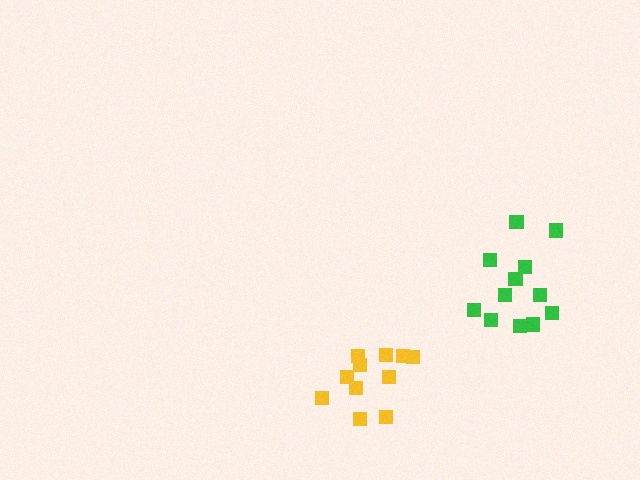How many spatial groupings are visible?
There are 2 spatial groupings.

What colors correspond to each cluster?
The clusters are colored: green, yellow.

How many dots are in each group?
Group 1: 12 dots, Group 2: 11 dots (23 total).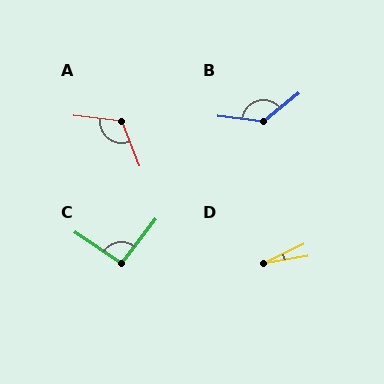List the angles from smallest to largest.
D (16°), C (93°), A (118°), B (134°).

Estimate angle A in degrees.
Approximately 118 degrees.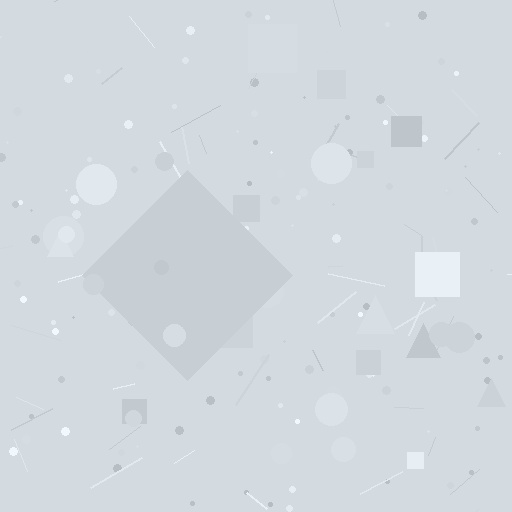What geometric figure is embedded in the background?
A diamond is embedded in the background.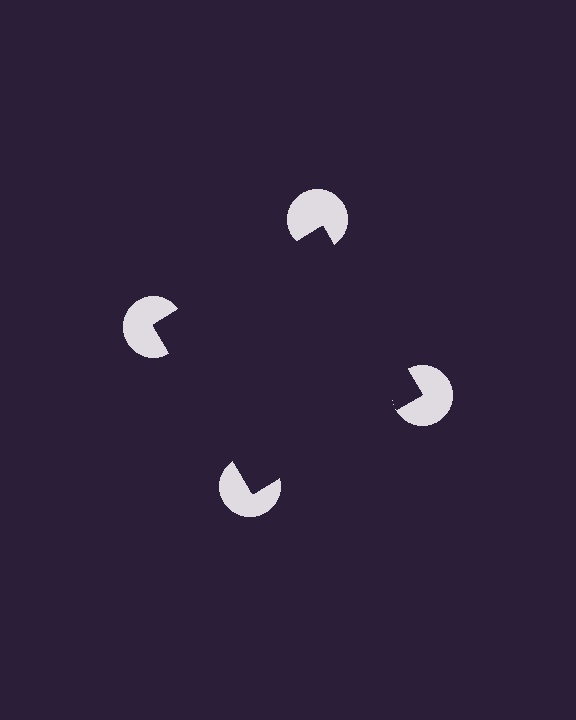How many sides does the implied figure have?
4 sides.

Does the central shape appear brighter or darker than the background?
It typically appears slightly darker than the background, even though no actual brightness change is drawn.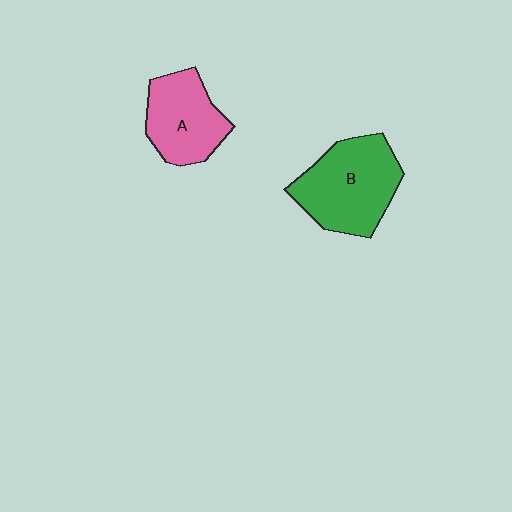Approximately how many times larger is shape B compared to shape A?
Approximately 1.3 times.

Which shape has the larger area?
Shape B (green).